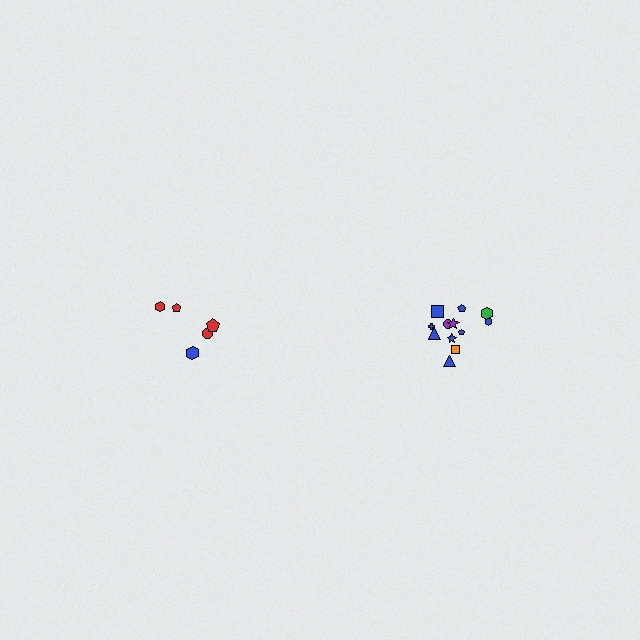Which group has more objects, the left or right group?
The right group.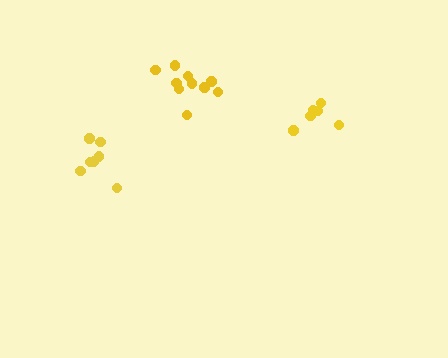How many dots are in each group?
Group 1: 7 dots, Group 2: 6 dots, Group 3: 10 dots (23 total).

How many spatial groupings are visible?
There are 3 spatial groupings.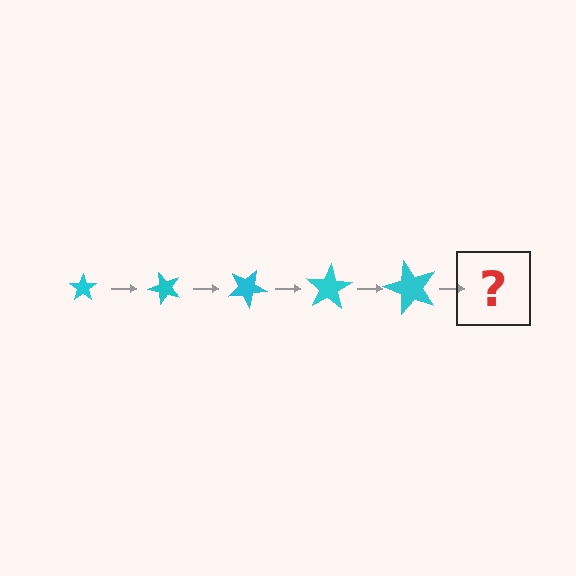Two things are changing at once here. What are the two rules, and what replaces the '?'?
The two rules are that the star grows larger each step and it rotates 50 degrees each step. The '?' should be a star, larger than the previous one and rotated 250 degrees from the start.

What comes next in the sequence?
The next element should be a star, larger than the previous one and rotated 250 degrees from the start.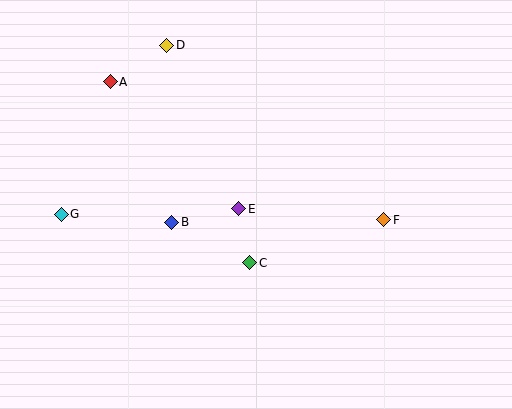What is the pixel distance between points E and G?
The distance between E and G is 177 pixels.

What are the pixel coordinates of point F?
Point F is at (384, 220).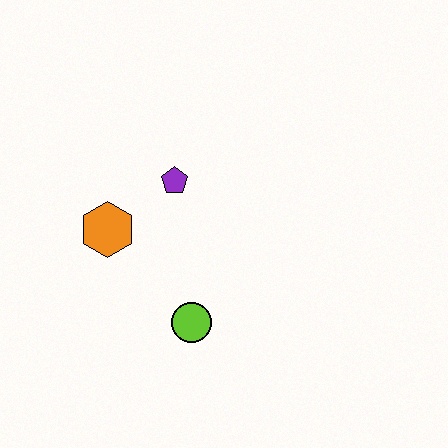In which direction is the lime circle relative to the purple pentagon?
The lime circle is below the purple pentagon.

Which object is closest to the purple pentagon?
The orange hexagon is closest to the purple pentagon.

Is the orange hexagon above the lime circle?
Yes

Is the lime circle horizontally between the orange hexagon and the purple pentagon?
No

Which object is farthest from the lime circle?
The purple pentagon is farthest from the lime circle.